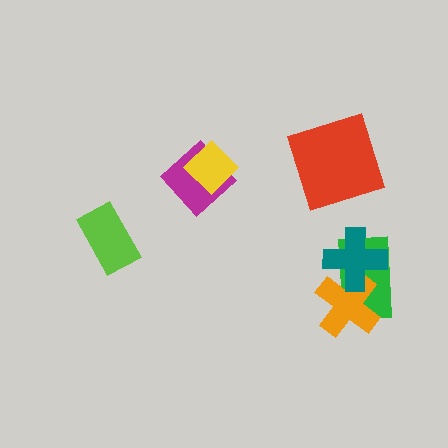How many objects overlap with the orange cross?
2 objects overlap with the orange cross.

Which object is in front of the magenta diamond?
The yellow diamond is in front of the magenta diamond.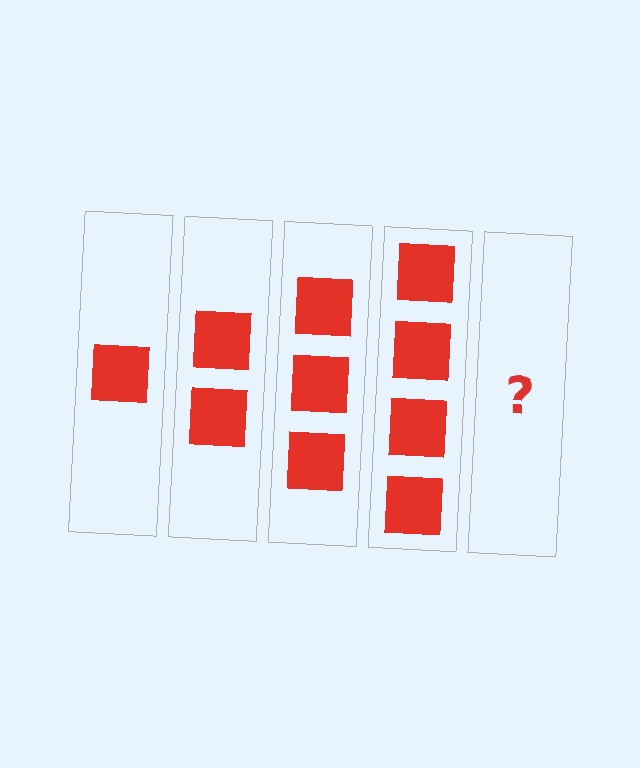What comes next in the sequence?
The next element should be 5 squares.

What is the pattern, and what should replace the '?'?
The pattern is that each step adds one more square. The '?' should be 5 squares.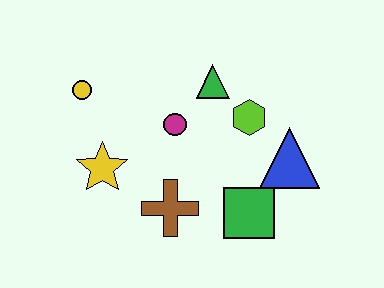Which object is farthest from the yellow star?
The blue triangle is farthest from the yellow star.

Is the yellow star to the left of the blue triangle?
Yes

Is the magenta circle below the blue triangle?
No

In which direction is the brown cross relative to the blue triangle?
The brown cross is to the left of the blue triangle.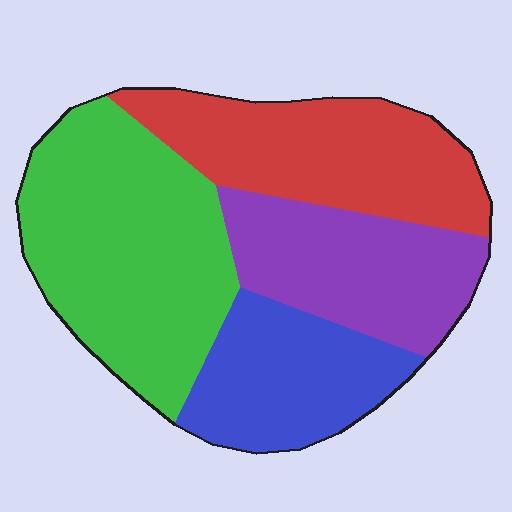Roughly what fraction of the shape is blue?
Blue covers 19% of the shape.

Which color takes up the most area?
Green, at roughly 35%.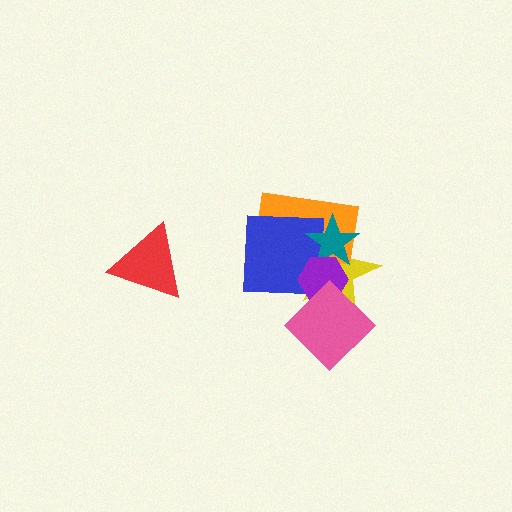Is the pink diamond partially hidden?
No, no other shape covers it.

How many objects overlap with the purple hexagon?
5 objects overlap with the purple hexagon.